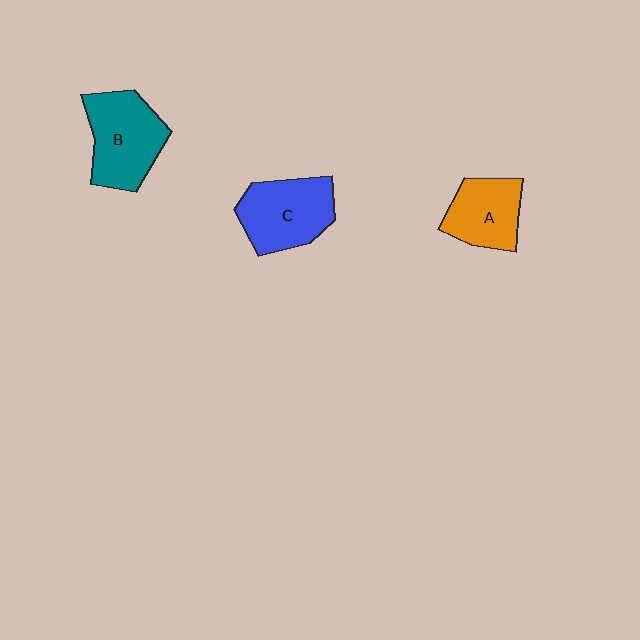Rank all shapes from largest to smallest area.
From largest to smallest: B (teal), C (blue), A (orange).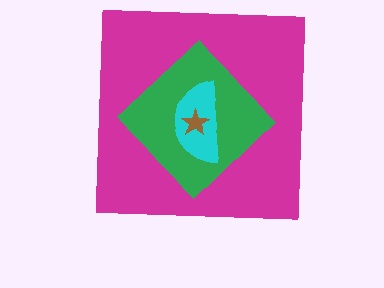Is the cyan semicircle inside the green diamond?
Yes.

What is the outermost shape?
The magenta square.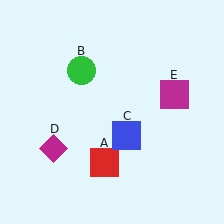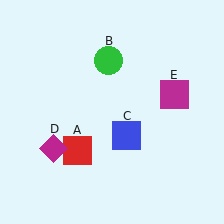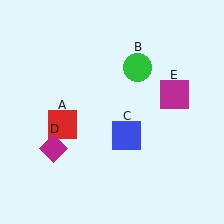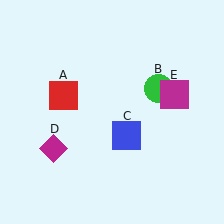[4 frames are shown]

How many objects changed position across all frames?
2 objects changed position: red square (object A), green circle (object B).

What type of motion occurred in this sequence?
The red square (object A), green circle (object B) rotated clockwise around the center of the scene.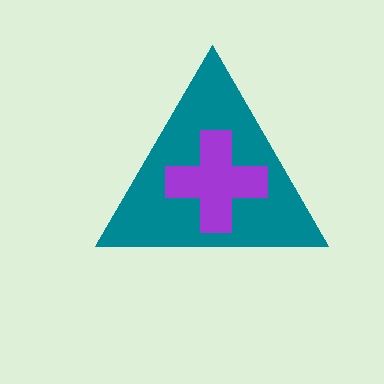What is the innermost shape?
The purple cross.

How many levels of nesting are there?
2.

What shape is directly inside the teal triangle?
The purple cross.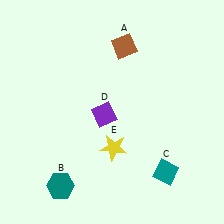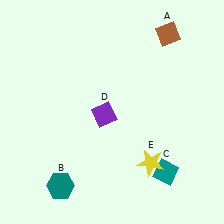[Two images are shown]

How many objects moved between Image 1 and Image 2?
2 objects moved between the two images.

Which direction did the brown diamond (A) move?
The brown diamond (A) moved right.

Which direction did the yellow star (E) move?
The yellow star (E) moved right.